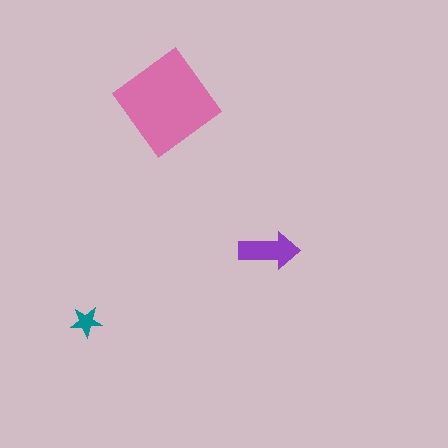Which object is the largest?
The pink diamond.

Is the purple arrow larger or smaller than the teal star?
Larger.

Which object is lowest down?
The teal star is bottommost.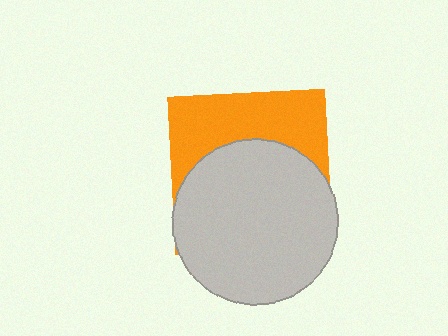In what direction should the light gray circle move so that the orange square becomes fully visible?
The light gray circle should move down. That is the shortest direction to clear the overlap and leave the orange square fully visible.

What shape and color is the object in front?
The object in front is a light gray circle.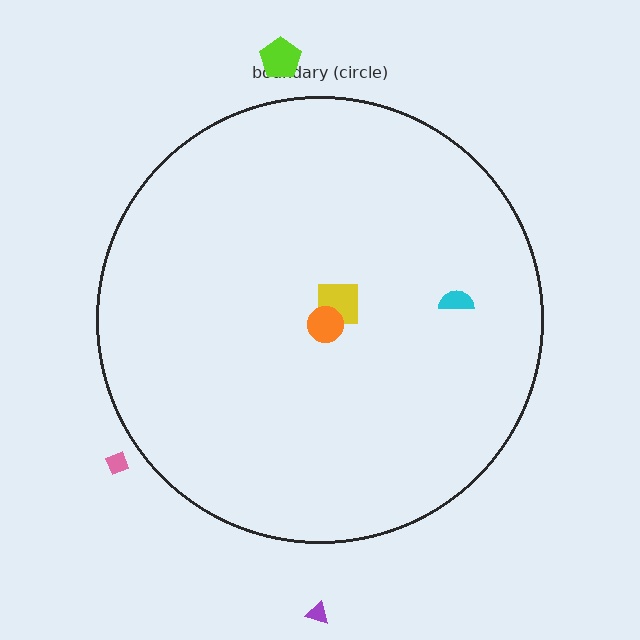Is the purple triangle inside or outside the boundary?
Outside.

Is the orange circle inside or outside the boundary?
Inside.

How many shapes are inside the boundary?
3 inside, 3 outside.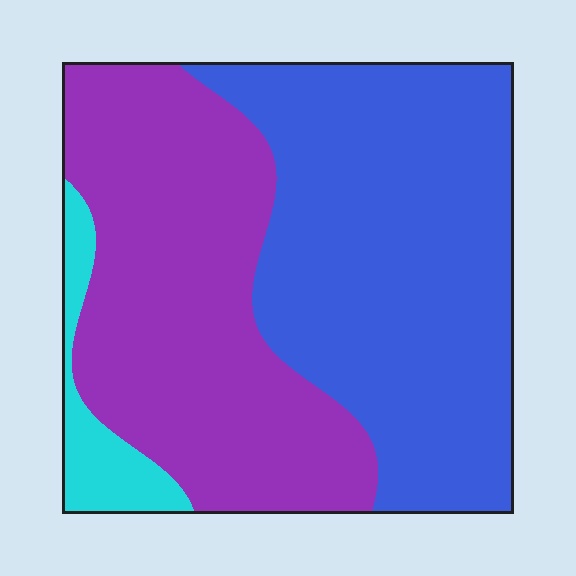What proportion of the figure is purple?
Purple covers 43% of the figure.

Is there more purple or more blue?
Blue.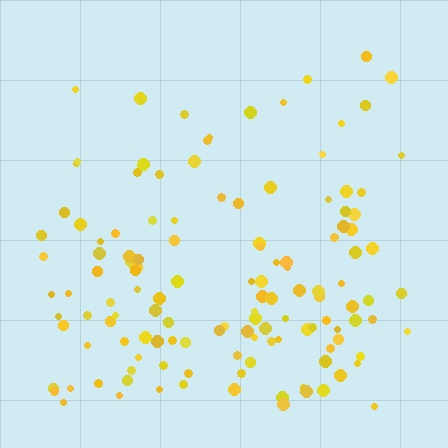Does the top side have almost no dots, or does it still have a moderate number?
Still a moderate number, just noticeably fewer than the bottom.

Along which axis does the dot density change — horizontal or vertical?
Vertical.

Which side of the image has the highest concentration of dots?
The bottom.